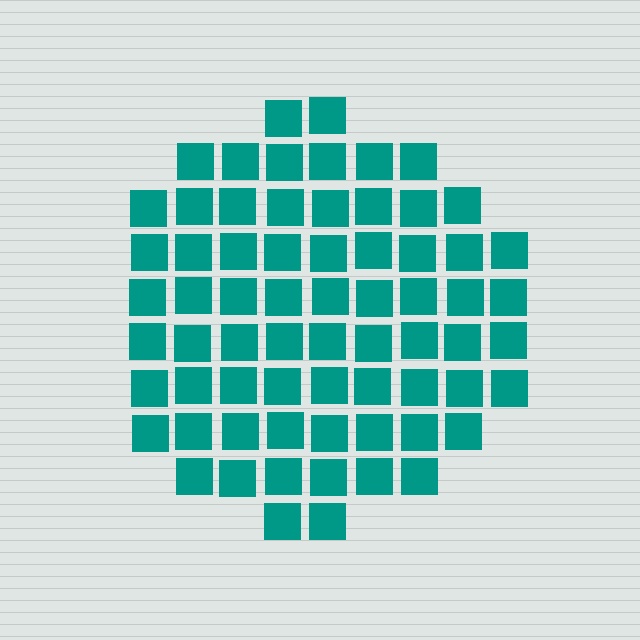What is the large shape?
The large shape is a circle.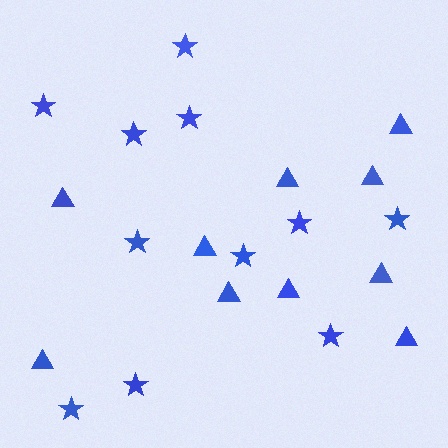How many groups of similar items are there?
There are 2 groups: one group of triangles (10) and one group of stars (11).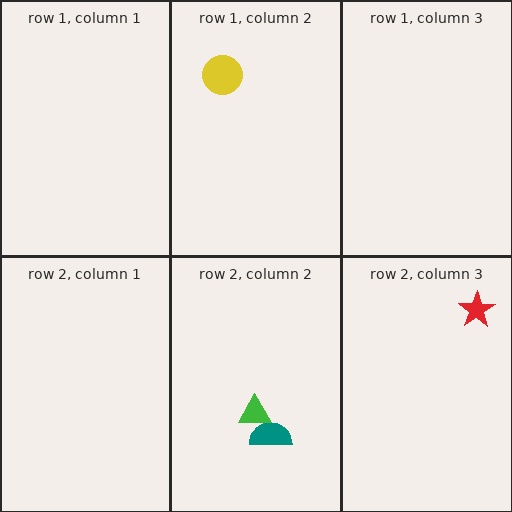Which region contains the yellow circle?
The row 1, column 2 region.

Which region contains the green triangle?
The row 2, column 2 region.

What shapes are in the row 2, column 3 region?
The red star.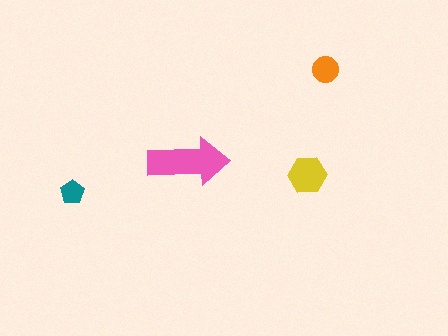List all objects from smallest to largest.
The teal pentagon, the orange circle, the yellow hexagon, the pink arrow.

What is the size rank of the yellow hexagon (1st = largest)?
2nd.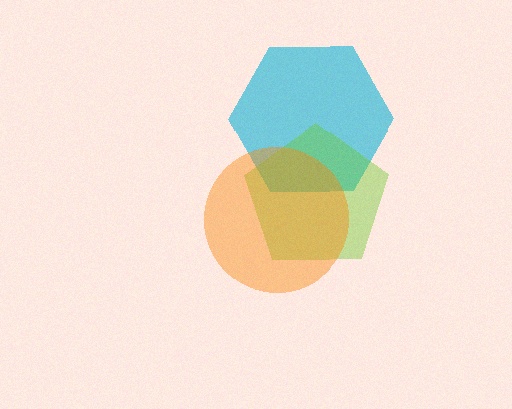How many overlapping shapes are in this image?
There are 3 overlapping shapes in the image.